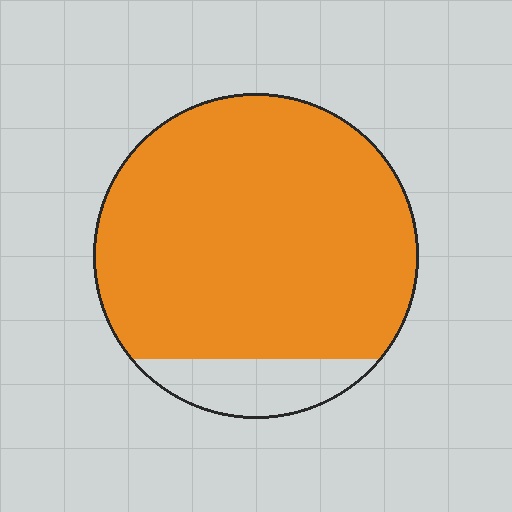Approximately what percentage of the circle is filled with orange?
Approximately 85%.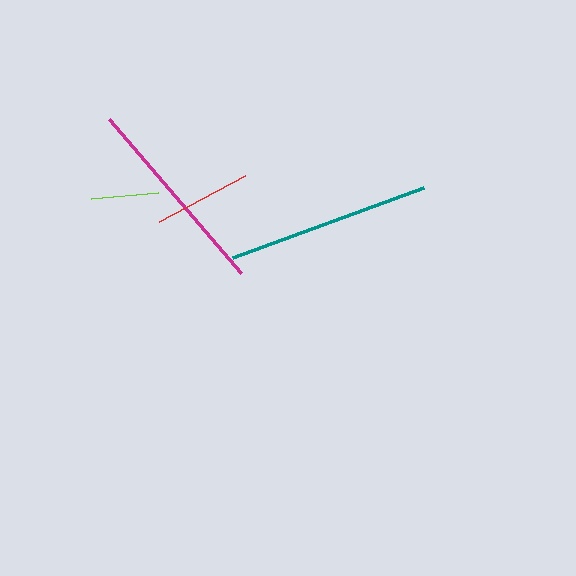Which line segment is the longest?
The teal line is the longest at approximately 203 pixels.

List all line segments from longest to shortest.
From longest to shortest: teal, magenta, red, lime.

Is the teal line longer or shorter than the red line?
The teal line is longer than the red line.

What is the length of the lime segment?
The lime segment is approximately 67 pixels long.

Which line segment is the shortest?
The lime line is the shortest at approximately 67 pixels.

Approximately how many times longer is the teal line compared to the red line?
The teal line is approximately 2.1 times the length of the red line.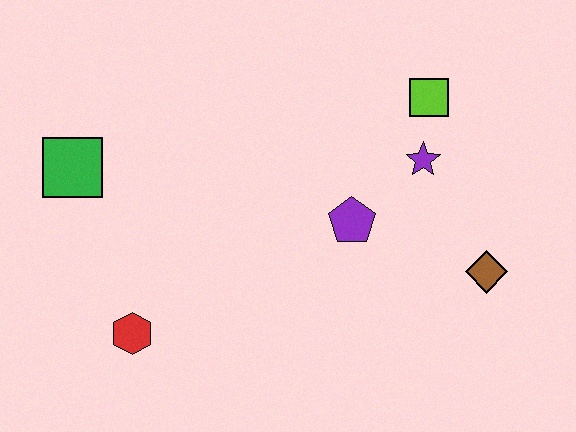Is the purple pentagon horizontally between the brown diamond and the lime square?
No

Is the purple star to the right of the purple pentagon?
Yes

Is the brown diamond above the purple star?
No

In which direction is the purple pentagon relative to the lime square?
The purple pentagon is below the lime square.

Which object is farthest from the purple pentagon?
The green square is farthest from the purple pentagon.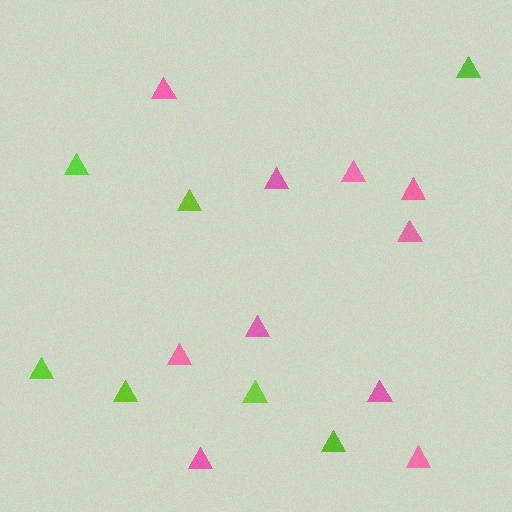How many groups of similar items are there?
There are 2 groups: one group of pink triangles (10) and one group of lime triangles (7).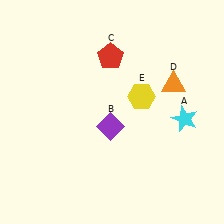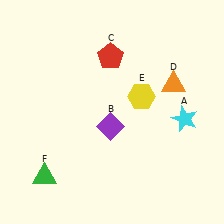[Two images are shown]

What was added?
A green triangle (F) was added in Image 2.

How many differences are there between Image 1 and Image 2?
There is 1 difference between the two images.